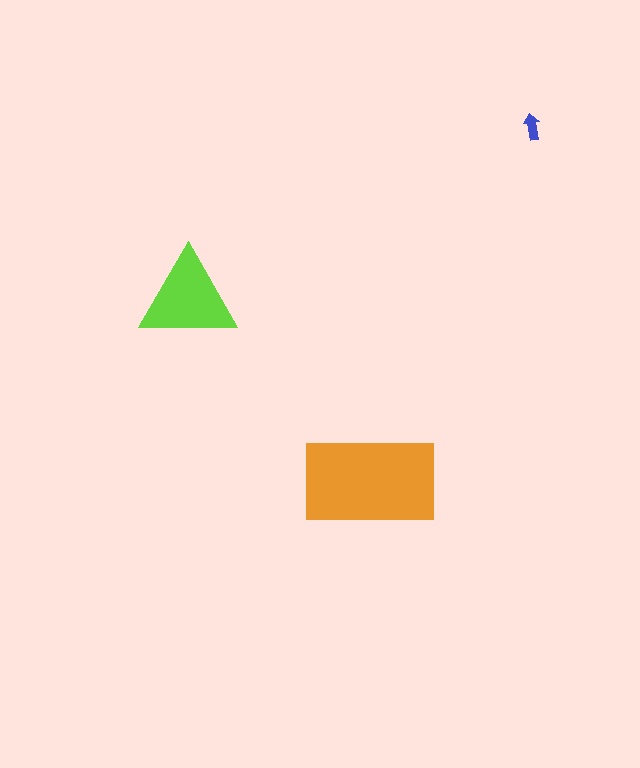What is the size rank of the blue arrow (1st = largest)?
3rd.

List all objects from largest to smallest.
The orange rectangle, the lime triangle, the blue arrow.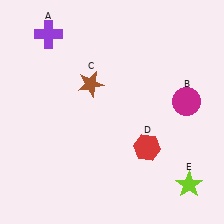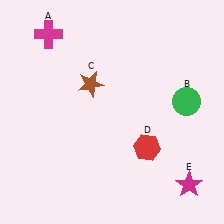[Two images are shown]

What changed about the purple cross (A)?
In Image 1, A is purple. In Image 2, it changed to magenta.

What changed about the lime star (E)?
In Image 1, E is lime. In Image 2, it changed to magenta.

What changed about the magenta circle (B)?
In Image 1, B is magenta. In Image 2, it changed to green.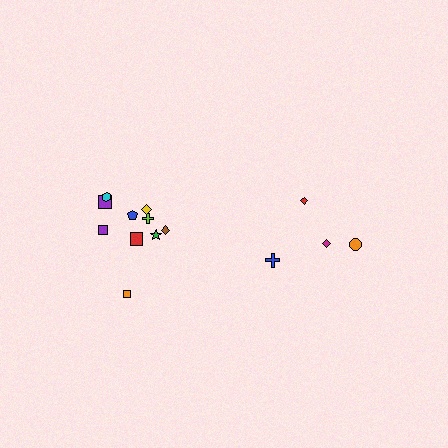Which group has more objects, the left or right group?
The left group.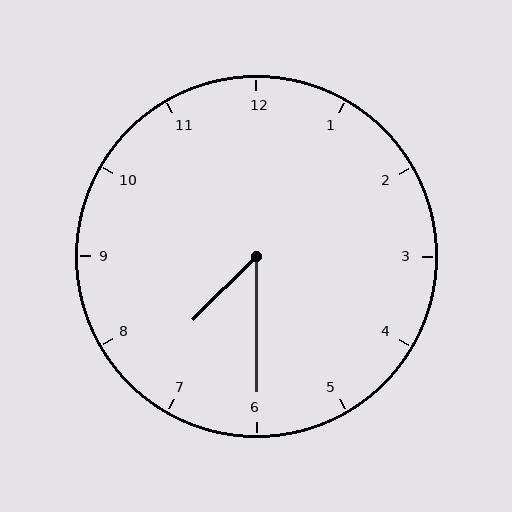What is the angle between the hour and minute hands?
Approximately 45 degrees.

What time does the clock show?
7:30.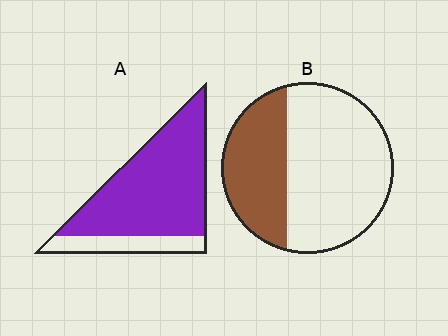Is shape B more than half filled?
No.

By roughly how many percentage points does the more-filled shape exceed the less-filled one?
By roughly 45 percentage points (A over B).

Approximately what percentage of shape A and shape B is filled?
A is approximately 80% and B is approximately 35%.